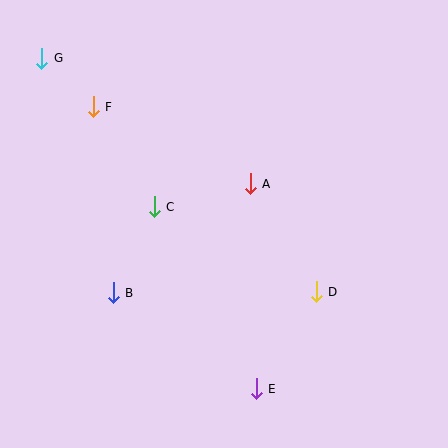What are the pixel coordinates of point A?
Point A is at (250, 184).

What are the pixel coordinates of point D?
Point D is at (316, 292).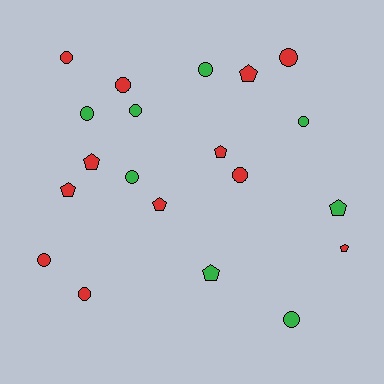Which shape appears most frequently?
Circle, with 12 objects.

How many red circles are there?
There are 6 red circles.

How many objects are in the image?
There are 20 objects.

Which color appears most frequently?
Red, with 12 objects.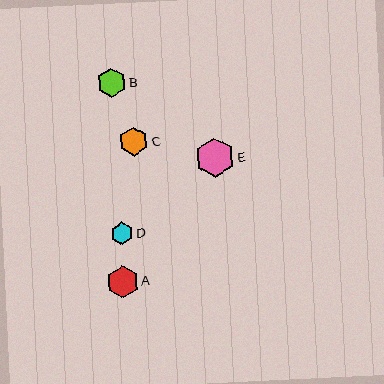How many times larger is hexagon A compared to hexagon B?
Hexagon A is approximately 1.1 times the size of hexagon B.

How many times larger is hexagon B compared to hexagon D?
Hexagon B is approximately 1.3 times the size of hexagon D.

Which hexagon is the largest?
Hexagon E is the largest with a size of approximately 39 pixels.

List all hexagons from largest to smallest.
From largest to smallest: E, A, C, B, D.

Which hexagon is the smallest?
Hexagon D is the smallest with a size of approximately 22 pixels.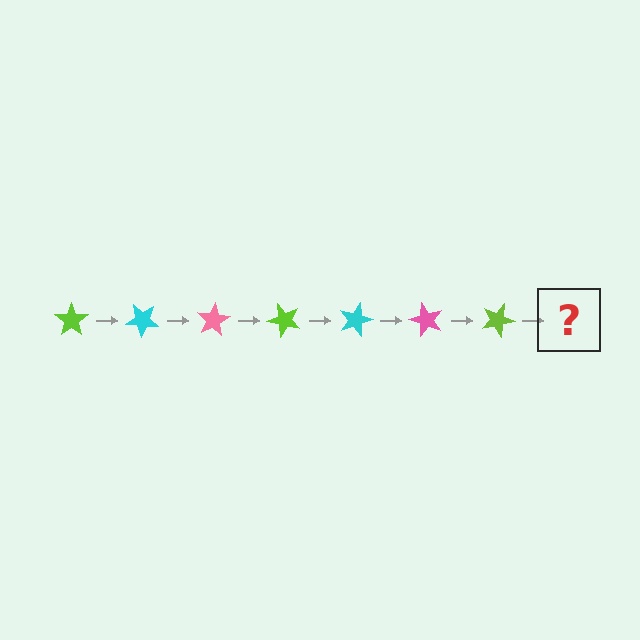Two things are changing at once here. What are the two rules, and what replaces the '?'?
The two rules are that it rotates 40 degrees each step and the color cycles through lime, cyan, and pink. The '?' should be a cyan star, rotated 280 degrees from the start.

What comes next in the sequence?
The next element should be a cyan star, rotated 280 degrees from the start.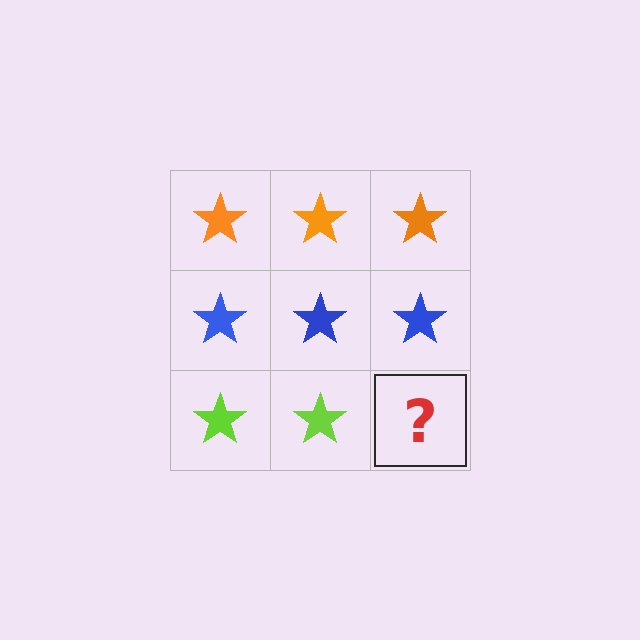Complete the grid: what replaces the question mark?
The question mark should be replaced with a lime star.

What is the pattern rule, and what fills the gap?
The rule is that each row has a consistent color. The gap should be filled with a lime star.